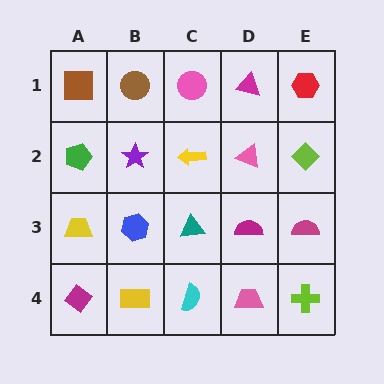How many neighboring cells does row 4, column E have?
2.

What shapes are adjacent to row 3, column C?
A yellow arrow (row 2, column C), a cyan semicircle (row 4, column C), a blue hexagon (row 3, column B), a magenta semicircle (row 3, column D).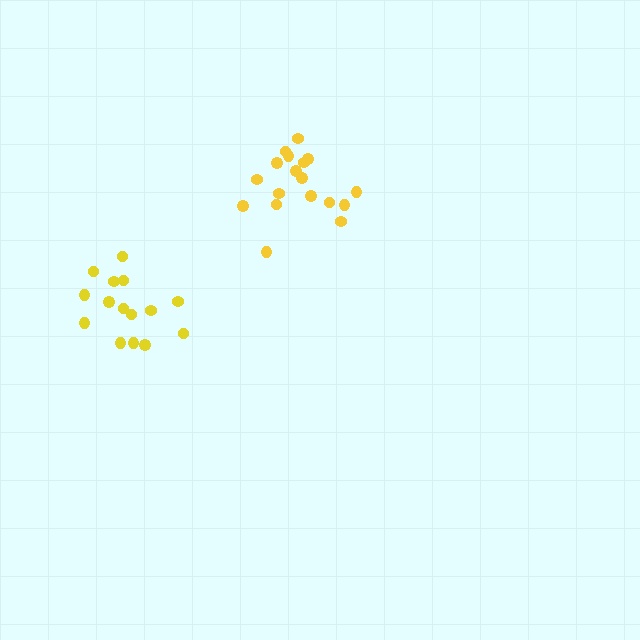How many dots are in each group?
Group 1: 18 dots, Group 2: 15 dots (33 total).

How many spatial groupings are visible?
There are 2 spatial groupings.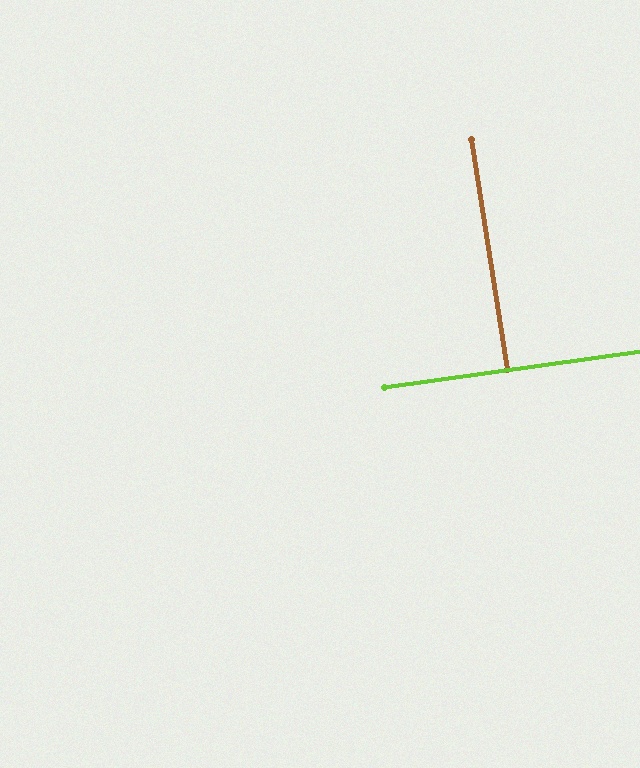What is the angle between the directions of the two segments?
Approximately 89 degrees.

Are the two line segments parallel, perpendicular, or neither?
Perpendicular — they meet at approximately 89°.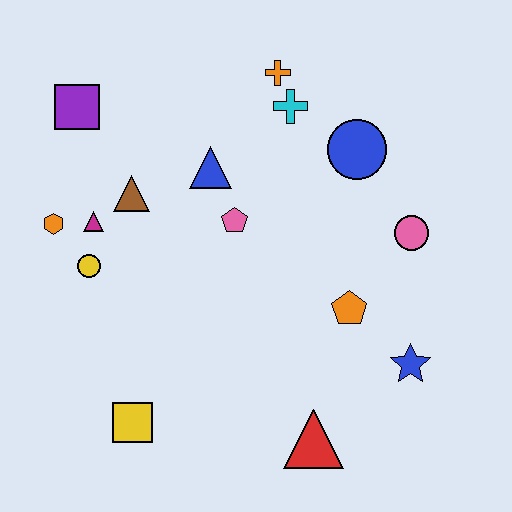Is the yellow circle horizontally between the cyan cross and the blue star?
No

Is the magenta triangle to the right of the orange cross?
No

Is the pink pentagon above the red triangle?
Yes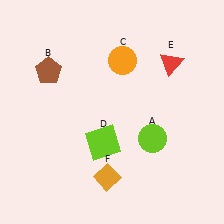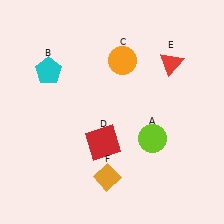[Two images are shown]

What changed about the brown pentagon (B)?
In Image 1, B is brown. In Image 2, it changed to cyan.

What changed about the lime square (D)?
In Image 1, D is lime. In Image 2, it changed to red.